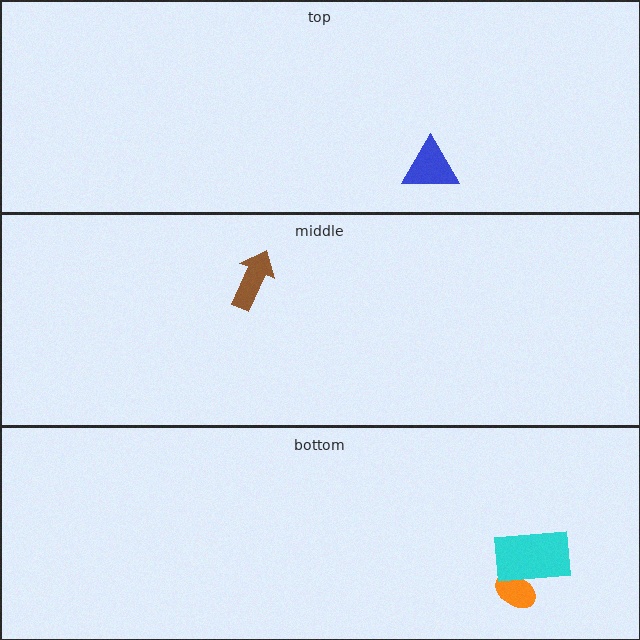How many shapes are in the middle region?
1.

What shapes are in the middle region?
The brown arrow.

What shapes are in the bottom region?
The orange ellipse, the cyan rectangle.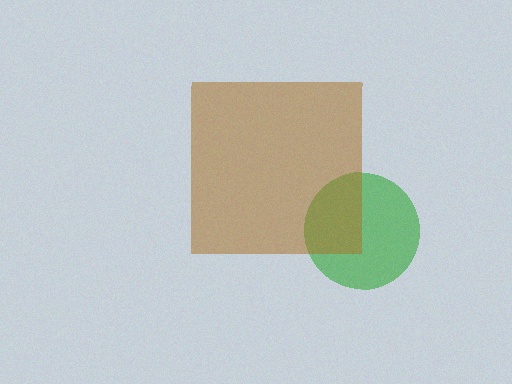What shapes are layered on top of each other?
The layered shapes are: a green circle, a brown square.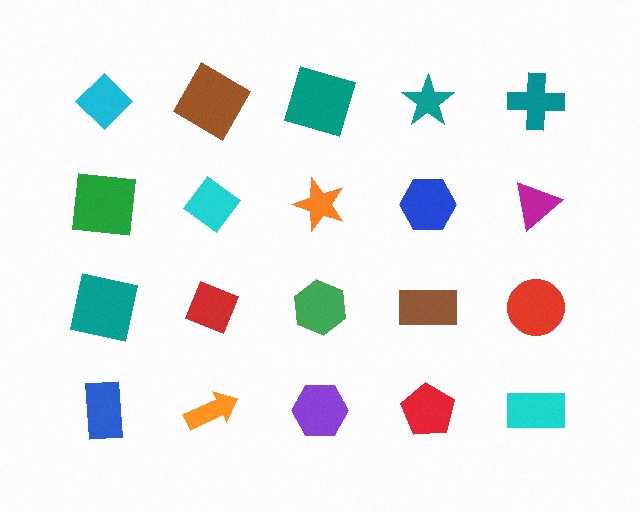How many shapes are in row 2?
5 shapes.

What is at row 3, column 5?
A red circle.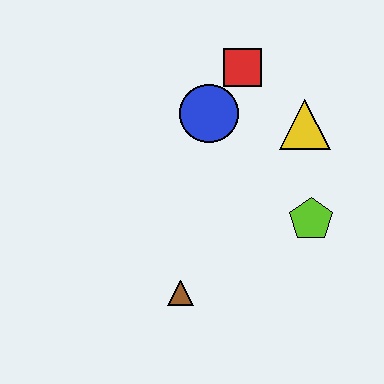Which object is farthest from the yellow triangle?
The brown triangle is farthest from the yellow triangle.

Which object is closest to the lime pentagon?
The yellow triangle is closest to the lime pentagon.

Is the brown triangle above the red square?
No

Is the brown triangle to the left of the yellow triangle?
Yes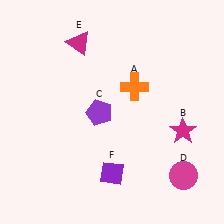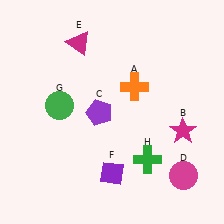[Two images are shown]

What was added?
A green circle (G), a green cross (H) were added in Image 2.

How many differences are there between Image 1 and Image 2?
There are 2 differences between the two images.